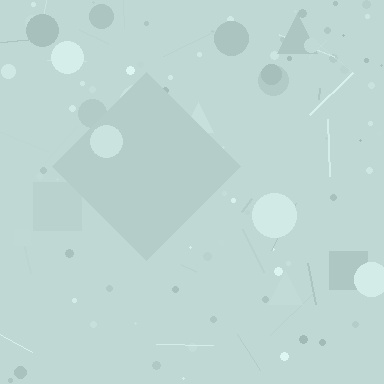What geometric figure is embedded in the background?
A diamond is embedded in the background.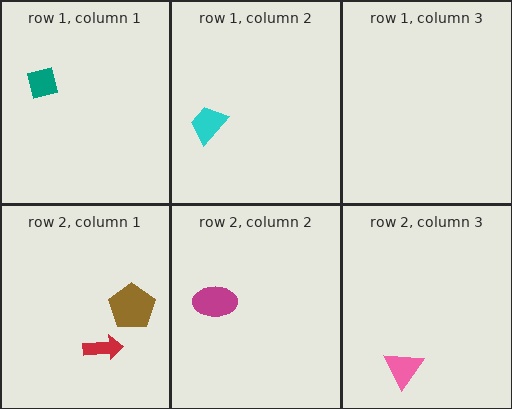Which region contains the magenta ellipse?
The row 2, column 2 region.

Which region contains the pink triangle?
The row 2, column 3 region.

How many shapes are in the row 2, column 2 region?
1.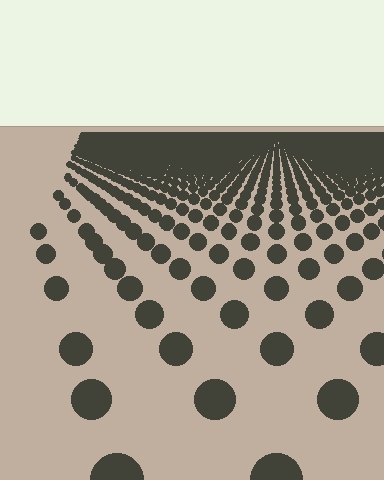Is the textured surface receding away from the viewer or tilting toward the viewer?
The surface is receding away from the viewer. Texture elements get smaller and denser toward the top.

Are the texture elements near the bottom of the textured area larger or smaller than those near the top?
Larger. Near the bottom, elements are closer to the viewer and appear at a bigger on-screen size.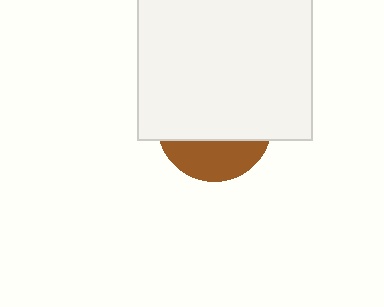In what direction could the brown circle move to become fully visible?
The brown circle could move down. That would shift it out from behind the white rectangle entirely.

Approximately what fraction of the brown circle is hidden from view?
Roughly 69% of the brown circle is hidden behind the white rectangle.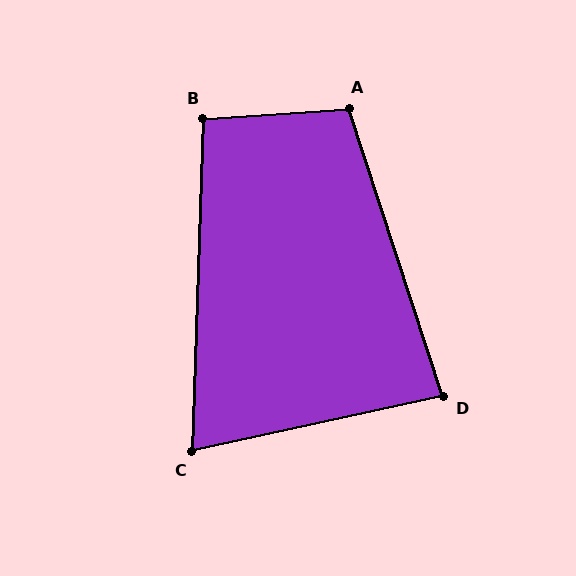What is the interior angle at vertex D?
Approximately 84 degrees (acute).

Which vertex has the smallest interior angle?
C, at approximately 76 degrees.